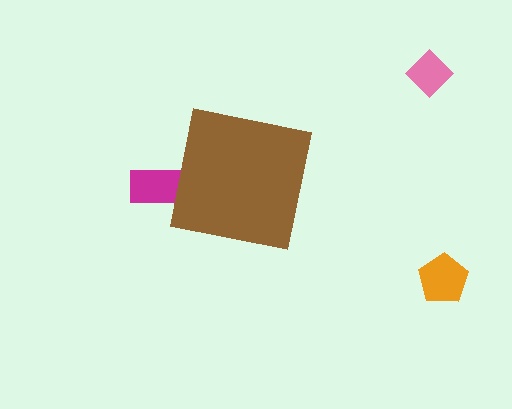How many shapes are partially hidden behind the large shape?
1 shape is partially hidden.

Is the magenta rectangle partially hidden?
Yes, the magenta rectangle is partially hidden behind the brown square.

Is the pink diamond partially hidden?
No, the pink diamond is fully visible.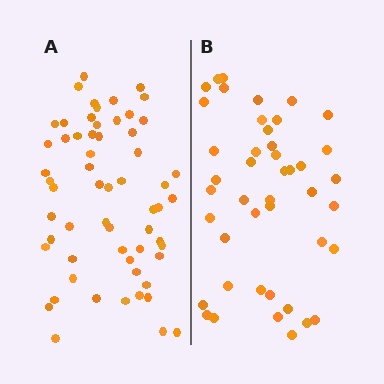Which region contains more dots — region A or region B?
Region A (the left region) has more dots.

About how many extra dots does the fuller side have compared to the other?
Region A has approximately 15 more dots than region B.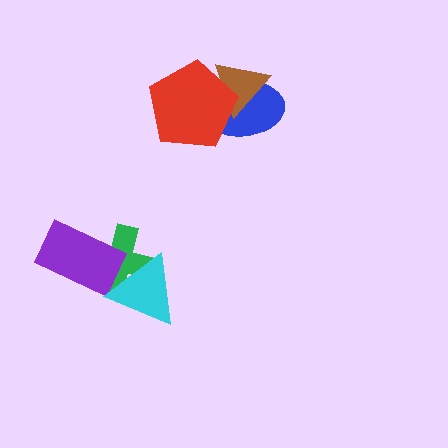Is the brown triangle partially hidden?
Yes, it is partially covered by another shape.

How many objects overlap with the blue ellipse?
2 objects overlap with the blue ellipse.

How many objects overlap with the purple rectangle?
2 objects overlap with the purple rectangle.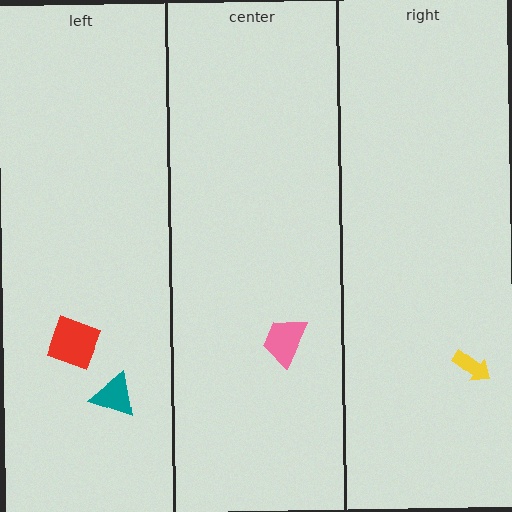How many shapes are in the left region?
2.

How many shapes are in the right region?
1.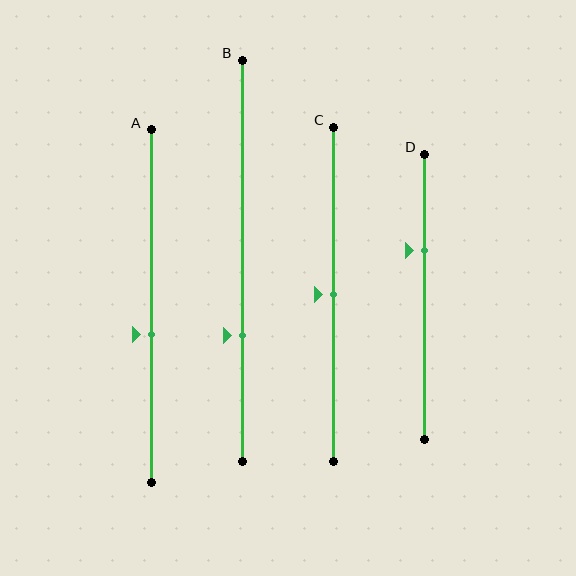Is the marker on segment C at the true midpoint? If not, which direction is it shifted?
Yes, the marker on segment C is at the true midpoint.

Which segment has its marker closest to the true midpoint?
Segment C has its marker closest to the true midpoint.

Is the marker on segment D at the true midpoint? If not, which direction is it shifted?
No, the marker on segment D is shifted upward by about 16% of the segment length.